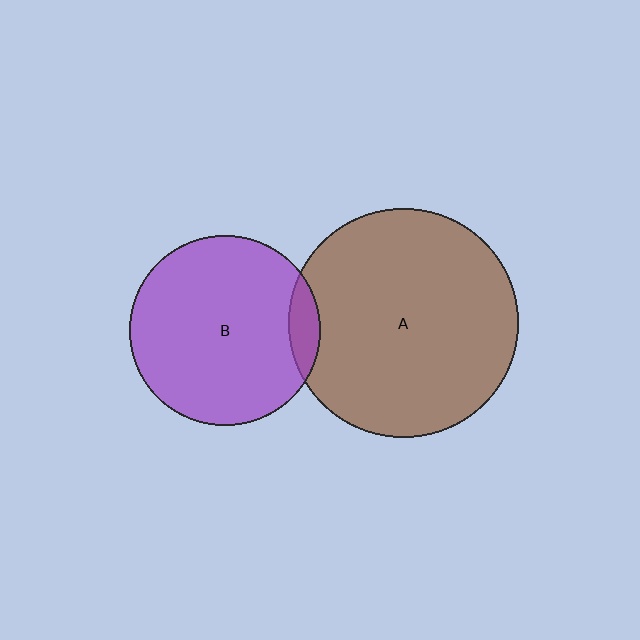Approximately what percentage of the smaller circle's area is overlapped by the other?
Approximately 10%.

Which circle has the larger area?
Circle A (brown).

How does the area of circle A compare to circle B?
Approximately 1.5 times.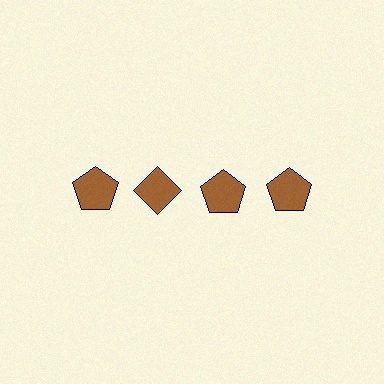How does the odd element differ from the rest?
It has a different shape: diamond instead of pentagon.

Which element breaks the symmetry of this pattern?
The brown diamond in the top row, second from left column breaks the symmetry. All other shapes are brown pentagons.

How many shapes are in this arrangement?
There are 4 shapes arranged in a grid pattern.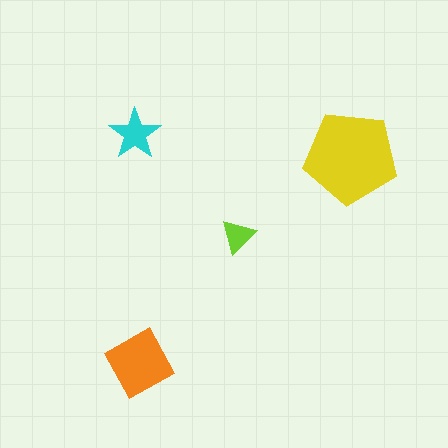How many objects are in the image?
There are 4 objects in the image.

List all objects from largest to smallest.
The yellow pentagon, the orange square, the cyan star, the lime triangle.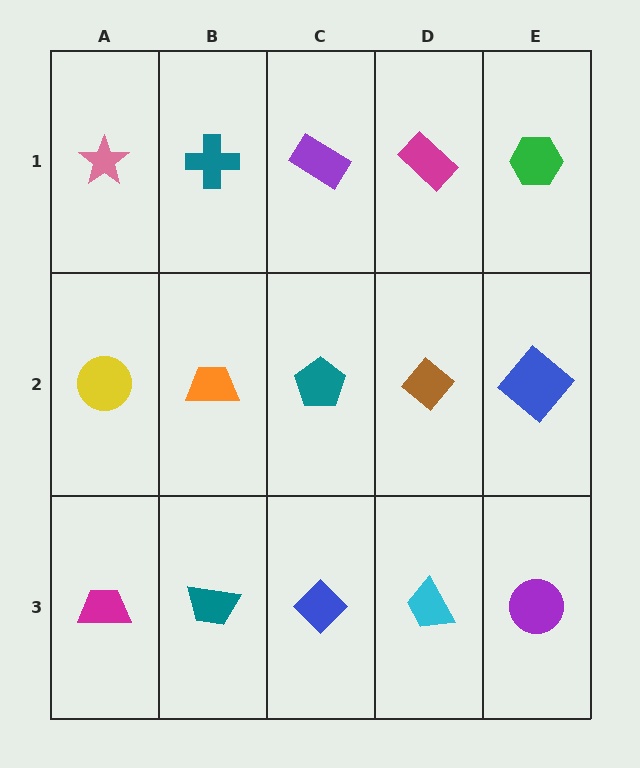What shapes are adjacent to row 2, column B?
A teal cross (row 1, column B), a teal trapezoid (row 3, column B), a yellow circle (row 2, column A), a teal pentagon (row 2, column C).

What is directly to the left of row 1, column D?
A purple rectangle.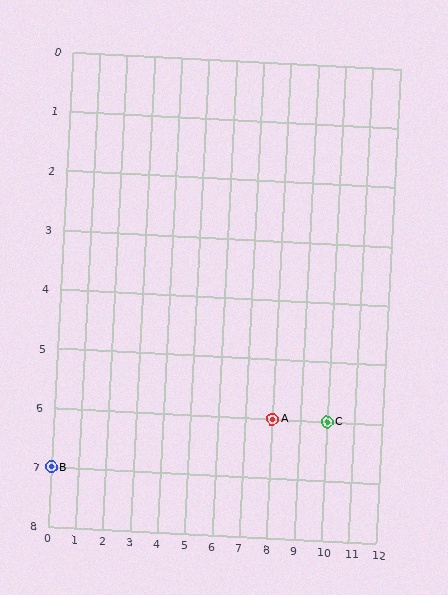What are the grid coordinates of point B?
Point B is at grid coordinates (0, 7).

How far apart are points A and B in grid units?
Points A and B are 8 columns and 1 row apart (about 8.1 grid units diagonally).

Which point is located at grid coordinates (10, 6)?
Point C is at (10, 6).